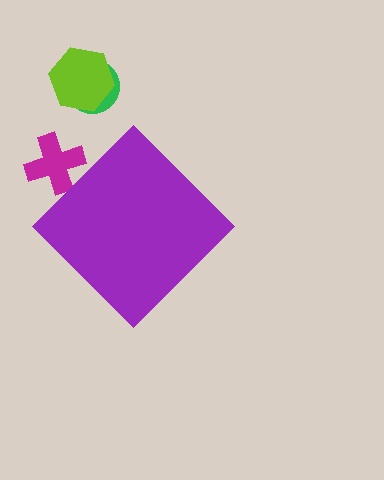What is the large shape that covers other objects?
A purple diamond.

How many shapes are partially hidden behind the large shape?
1 shape is partially hidden.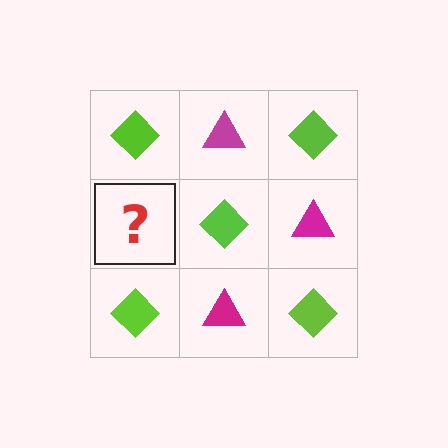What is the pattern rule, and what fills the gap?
The rule is that it alternates lime diamond and magenta triangle in a checkerboard pattern. The gap should be filled with a magenta triangle.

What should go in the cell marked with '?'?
The missing cell should contain a magenta triangle.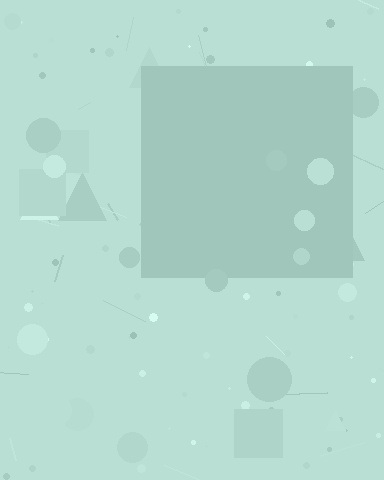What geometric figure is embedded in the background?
A square is embedded in the background.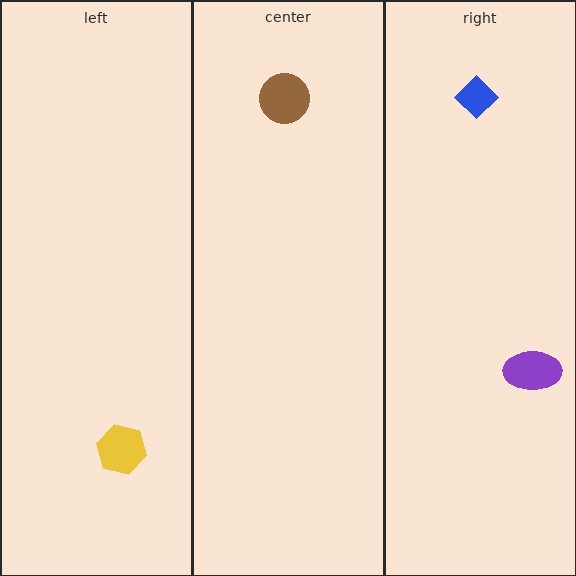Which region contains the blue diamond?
The right region.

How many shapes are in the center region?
1.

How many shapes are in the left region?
1.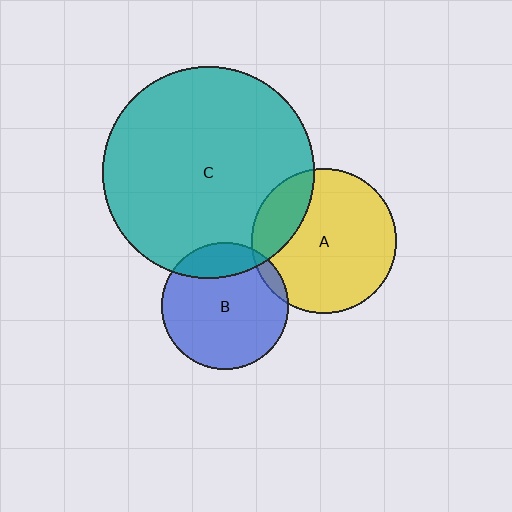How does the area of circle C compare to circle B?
Approximately 2.8 times.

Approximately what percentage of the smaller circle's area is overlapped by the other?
Approximately 5%.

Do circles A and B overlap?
Yes.